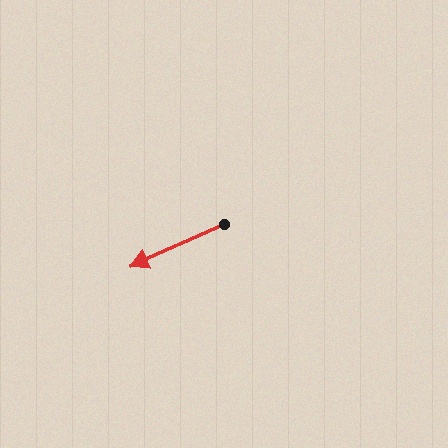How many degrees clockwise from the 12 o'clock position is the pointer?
Approximately 246 degrees.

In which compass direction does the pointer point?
Southwest.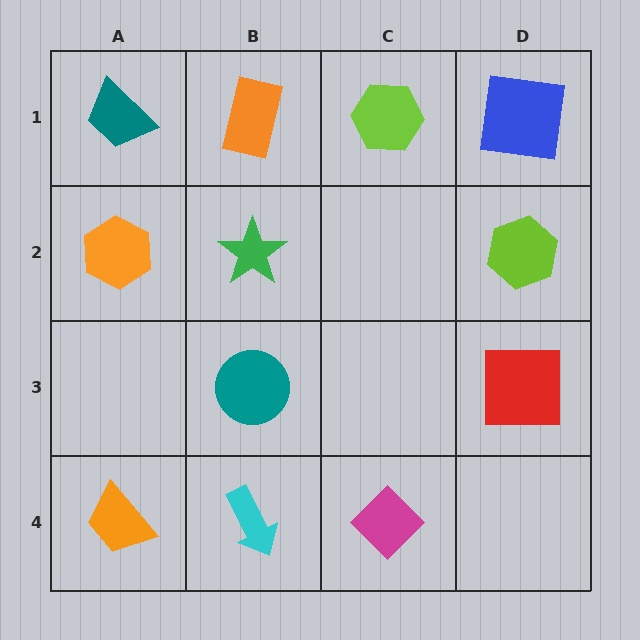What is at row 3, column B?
A teal circle.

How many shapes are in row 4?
3 shapes.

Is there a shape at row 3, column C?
No, that cell is empty.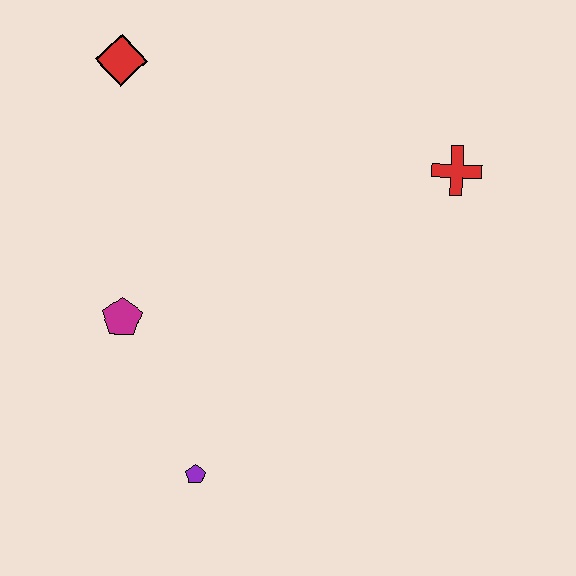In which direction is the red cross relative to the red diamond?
The red cross is to the right of the red diamond.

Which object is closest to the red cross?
The red diamond is closest to the red cross.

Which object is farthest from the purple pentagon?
The red diamond is farthest from the purple pentagon.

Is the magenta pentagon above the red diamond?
No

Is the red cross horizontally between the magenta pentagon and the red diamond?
No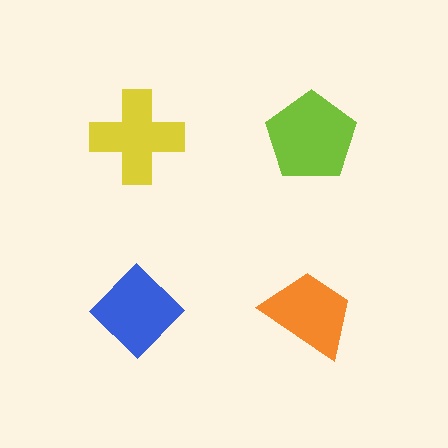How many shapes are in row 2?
2 shapes.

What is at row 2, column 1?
A blue diamond.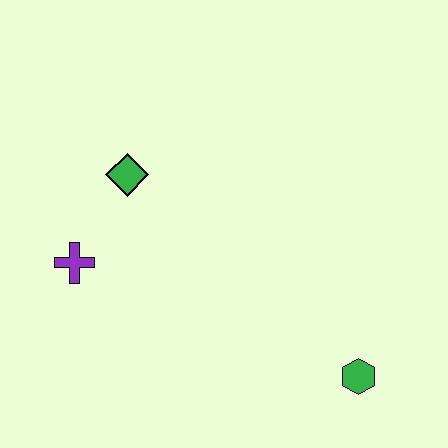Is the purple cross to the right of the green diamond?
No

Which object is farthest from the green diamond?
The green hexagon is farthest from the green diamond.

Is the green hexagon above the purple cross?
No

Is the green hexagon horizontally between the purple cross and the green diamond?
No